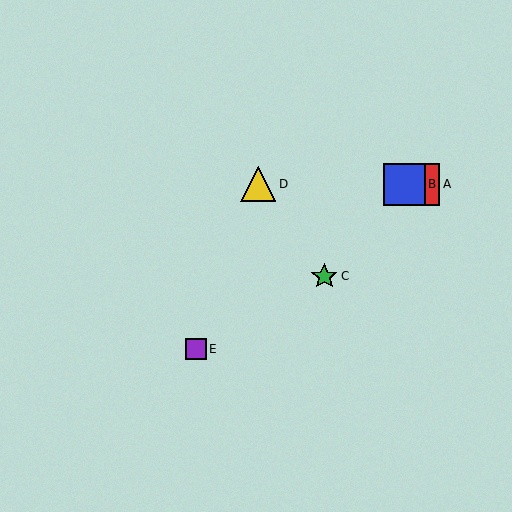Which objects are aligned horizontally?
Objects A, B, D are aligned horizontally.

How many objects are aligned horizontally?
3 objects (A, B, D) are aligned horizontally.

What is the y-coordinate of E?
Object E is at y≈349.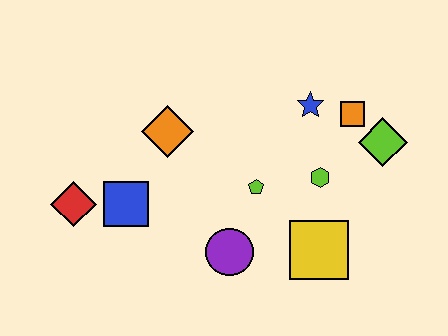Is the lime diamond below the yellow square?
No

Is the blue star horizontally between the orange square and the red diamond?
Yes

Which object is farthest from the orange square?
The red diamond is farthest from the orange square.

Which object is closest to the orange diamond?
The blue square is closest to the orange diamond.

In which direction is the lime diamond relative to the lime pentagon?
The lime diamond is to the right of the lime pentagon.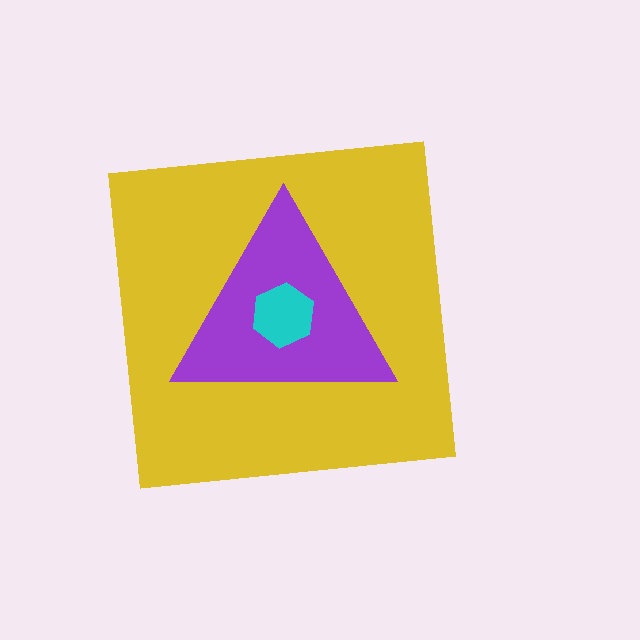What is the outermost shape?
The yellow square.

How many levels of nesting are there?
3.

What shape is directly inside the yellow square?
The purple triangle.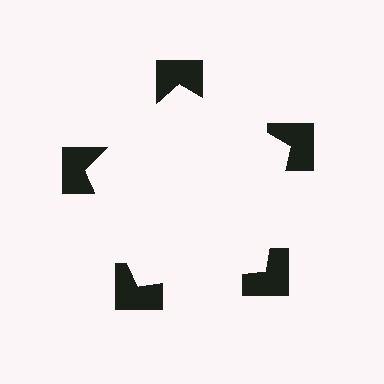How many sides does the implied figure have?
5 sides.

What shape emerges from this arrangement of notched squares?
An illusory pentagon — its edges are inferred from the aligned wedge cuts in the notched squares, not physically drawn.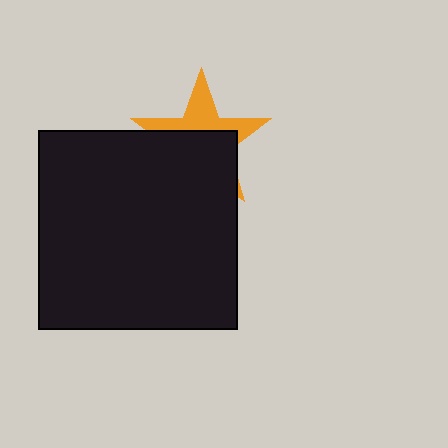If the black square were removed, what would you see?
You would see the complete orange star.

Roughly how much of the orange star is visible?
A small part of it is visible (roughly 40%).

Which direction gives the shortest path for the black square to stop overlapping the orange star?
Moving down gives the shortest separation.